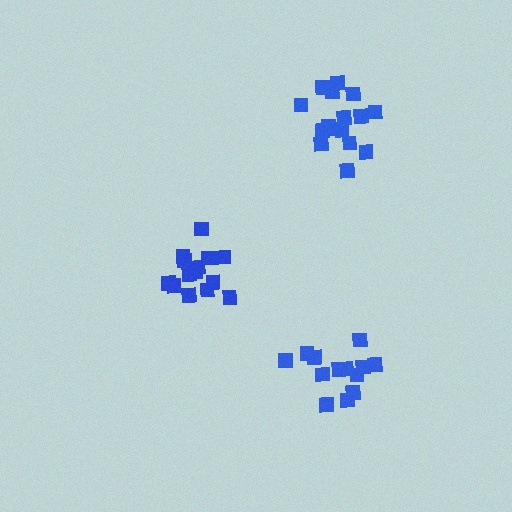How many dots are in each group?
Group 1: 14 dots, Group 2: 13 dots, Group 3: 16 dots (43 total).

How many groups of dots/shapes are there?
There are 3 groups.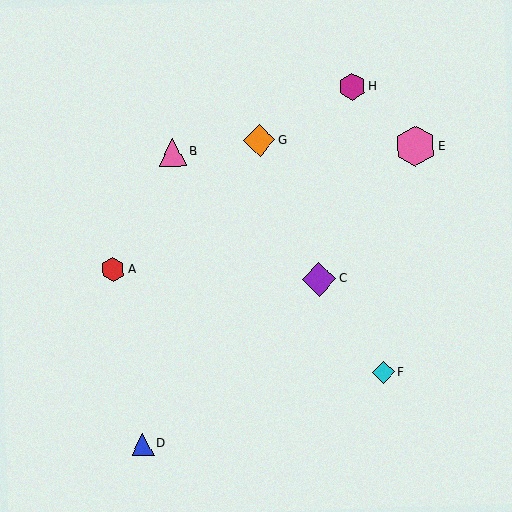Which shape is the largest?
The pink hexagon (labeled E) is the largest.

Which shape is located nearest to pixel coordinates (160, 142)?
The pink triangle (labeled B) at (173, 152) is nearest to that location.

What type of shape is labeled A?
Shape A is a red hexagon.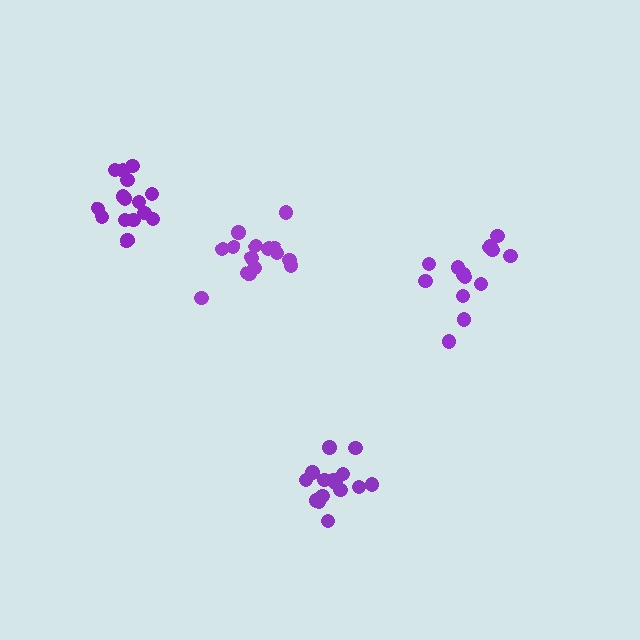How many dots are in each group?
Group 1: 15 dots, Group 2: 15 dots, Group 3: 13 dots, Group 4: 15 dots (58 total).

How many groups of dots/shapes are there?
There are 4 groups.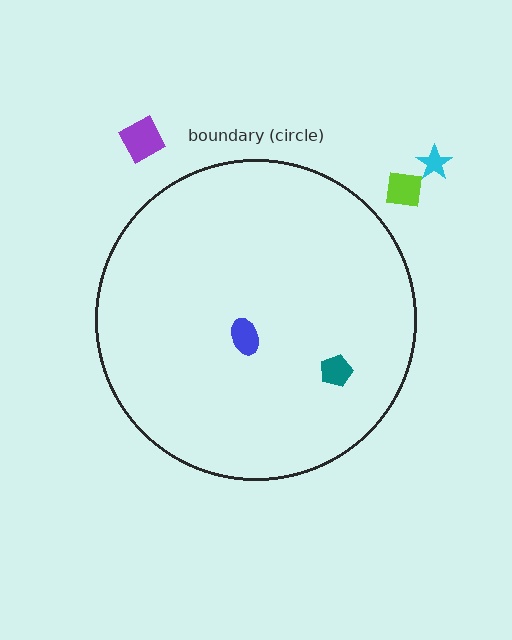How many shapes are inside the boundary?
2 inside, 3 outside.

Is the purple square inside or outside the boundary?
Outside.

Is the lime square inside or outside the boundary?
Outside.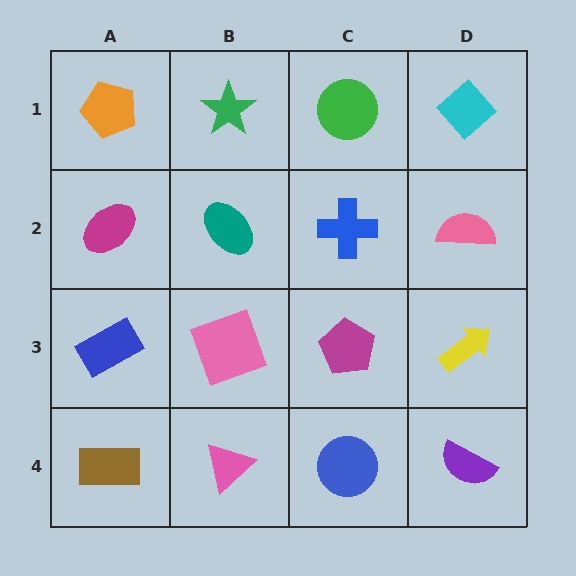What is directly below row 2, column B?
A pink square.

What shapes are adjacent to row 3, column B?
A teal ellipse (row 2, column B), a pink triangle (row 4, column B), a blue rectangle (row 3, column A), a magenta pentagon (row 3, column C).